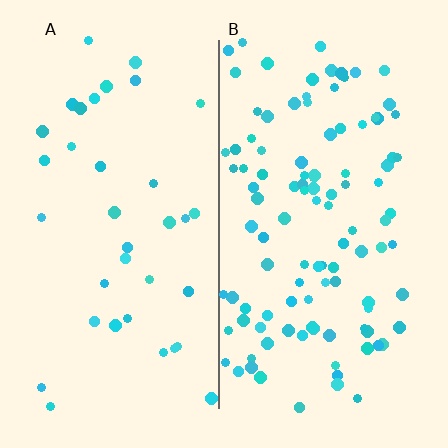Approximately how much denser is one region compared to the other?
Approximately 3.0× — region B over region A.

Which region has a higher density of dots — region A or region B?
B (the right).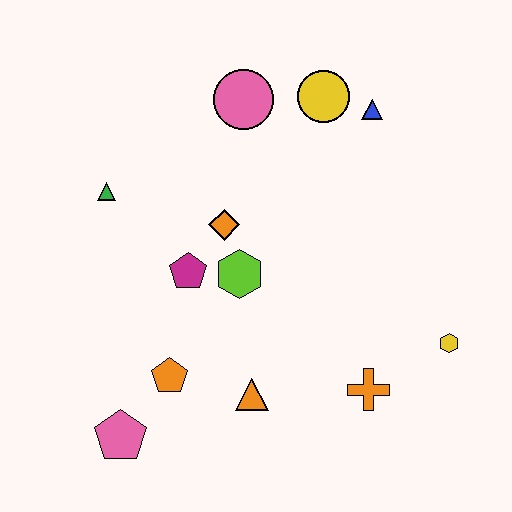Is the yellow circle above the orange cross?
Yes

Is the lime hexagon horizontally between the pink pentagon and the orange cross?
Yes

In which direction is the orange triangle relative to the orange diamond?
The orange triangle is below the orange diamond.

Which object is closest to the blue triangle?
The yellow circle is closest to the blue triangle.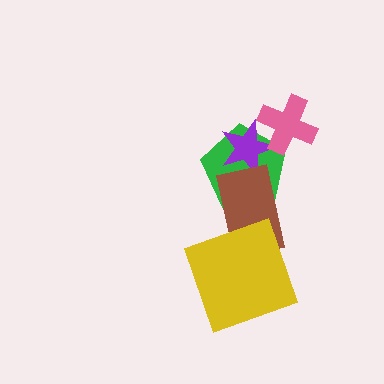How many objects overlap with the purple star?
3 objects overlap with the purple star.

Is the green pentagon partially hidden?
Yes, it is partially covered by another shape.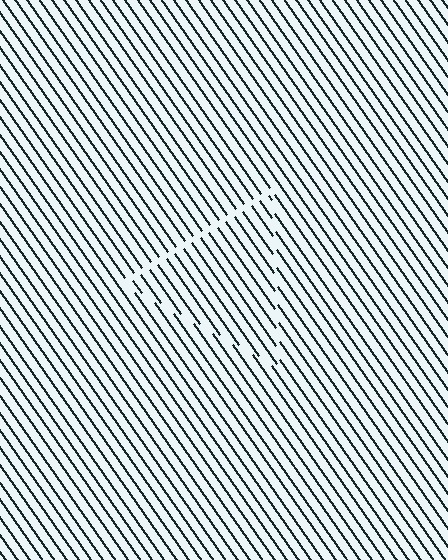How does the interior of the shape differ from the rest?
The interior of the shape contains the same grating, shifted by half a period — the contour is defined by the phase discontinuity where line-ends from the inner and outer gratings abut.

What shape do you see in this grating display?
An illusory triangle. The interior of the shape contains the same grating, shifted by half a period — the contour is defined by the phase discontinuity where line-ends from the inner and outer gratings abut.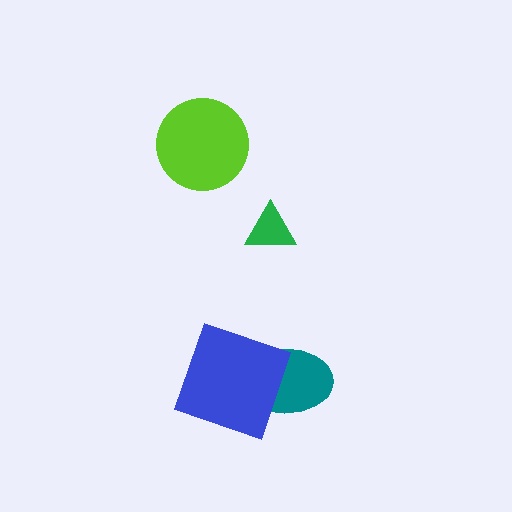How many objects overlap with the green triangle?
0 objects overlap with the green triangle.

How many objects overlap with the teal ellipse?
1 object overlaps with the teal ellipse.